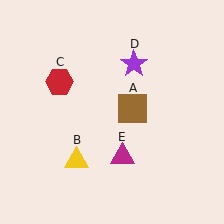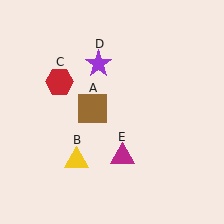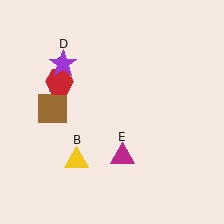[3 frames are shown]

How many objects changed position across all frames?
2 objects changed position: brown square (object A), purple star (object D).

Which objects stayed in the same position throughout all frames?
Yellow triangle (object B) and red hexagon (object C) and magenta triangle (object E) remained stationary.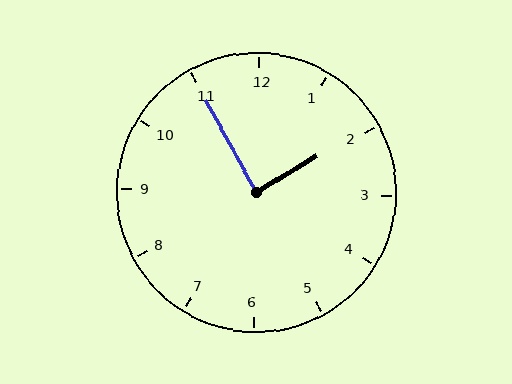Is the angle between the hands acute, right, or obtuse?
It is right.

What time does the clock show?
1:55.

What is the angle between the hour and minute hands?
Approximately 88 degrees.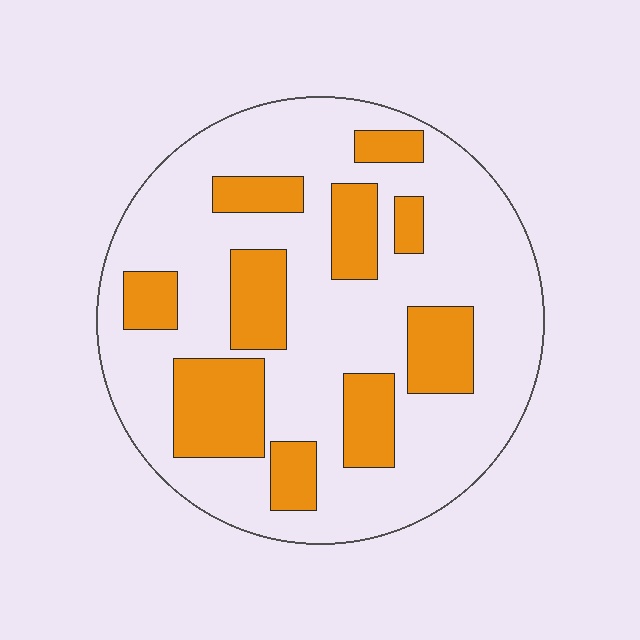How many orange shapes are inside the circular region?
10.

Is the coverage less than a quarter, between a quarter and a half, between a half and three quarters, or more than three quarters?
Between a quarter and a half.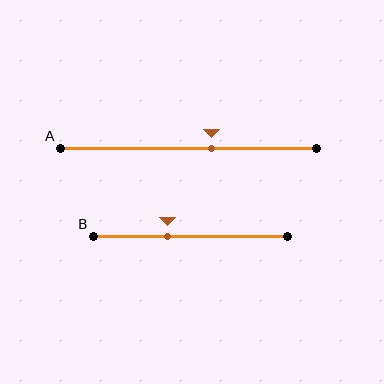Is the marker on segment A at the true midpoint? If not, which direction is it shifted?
No, the marker on segment A is shifted to the right by about 9% of the segment length.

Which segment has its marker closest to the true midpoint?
Segment A has its marker closest to the true midpoint.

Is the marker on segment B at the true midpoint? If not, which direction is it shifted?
No, the marker on segment B is shifted to the left by about 12% of the segment length.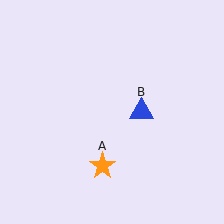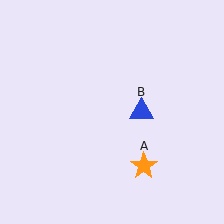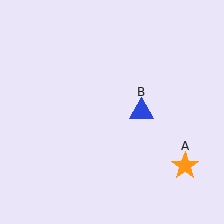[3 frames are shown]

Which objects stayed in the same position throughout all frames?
Blue triangle (object B) remained stationary.